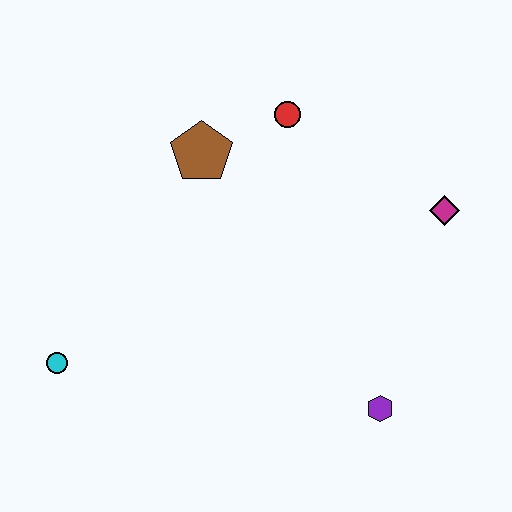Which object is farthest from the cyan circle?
The magenta diamond is farthest from the cyan circle.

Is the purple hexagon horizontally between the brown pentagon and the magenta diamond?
Yes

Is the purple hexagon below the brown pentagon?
Yes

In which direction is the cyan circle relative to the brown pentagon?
The cyan circle is below the brown pentagon.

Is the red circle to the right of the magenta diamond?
No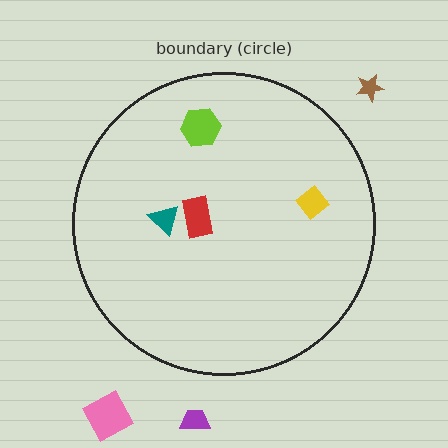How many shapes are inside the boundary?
4 inside, 3 outside.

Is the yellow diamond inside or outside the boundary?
Inside.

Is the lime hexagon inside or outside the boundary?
Inside.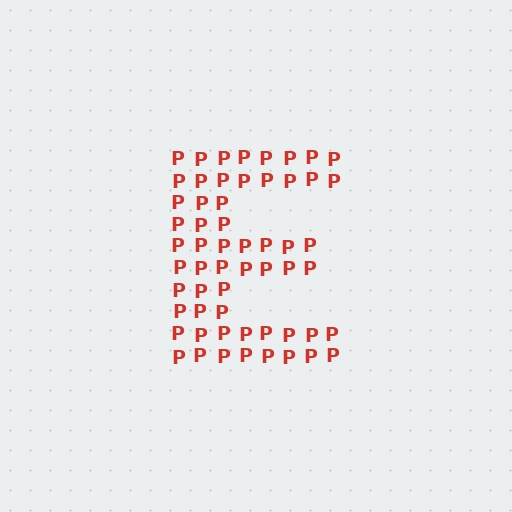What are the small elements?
The small elements are letter P's.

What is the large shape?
The large shape is the letter E.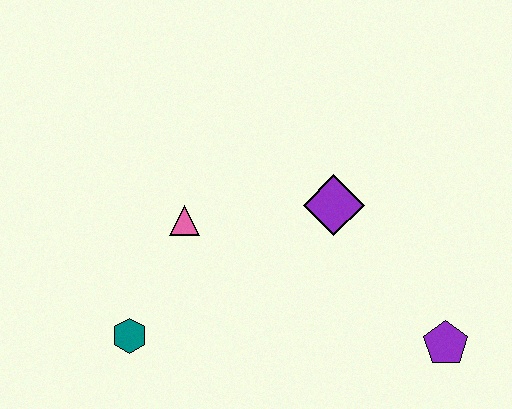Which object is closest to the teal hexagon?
The pink triangle is closest to the teal hexagon.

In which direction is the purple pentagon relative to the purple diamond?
The purple pentagon is below the purple diamond.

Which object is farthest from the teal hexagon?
The purple pentagon is farthest from the teal hexagon.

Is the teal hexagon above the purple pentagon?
Yes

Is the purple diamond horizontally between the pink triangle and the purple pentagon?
Yes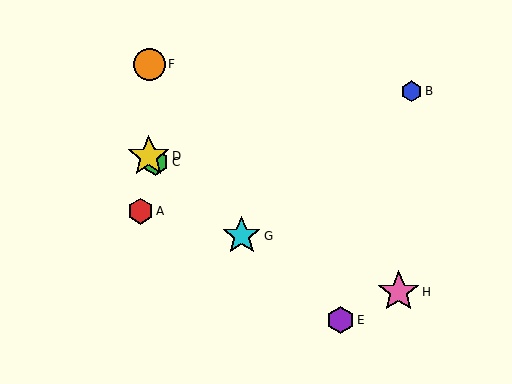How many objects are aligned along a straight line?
4 objects (C, D, E, G) are aligned along a straight line.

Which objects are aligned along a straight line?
Objects C, D, E, G are aligned along a straight line.